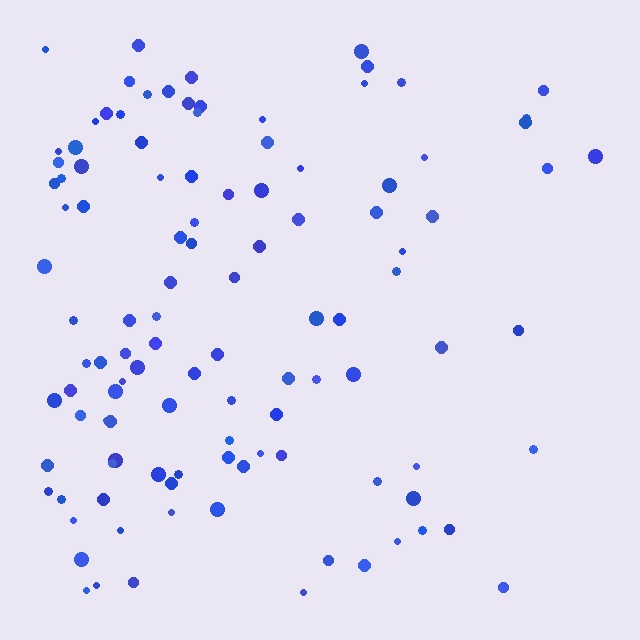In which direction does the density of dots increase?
From right to left, with the left side densest.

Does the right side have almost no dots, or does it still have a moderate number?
Still a moderate number, just noticeably fewer than the left.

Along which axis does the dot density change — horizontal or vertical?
Horizontal.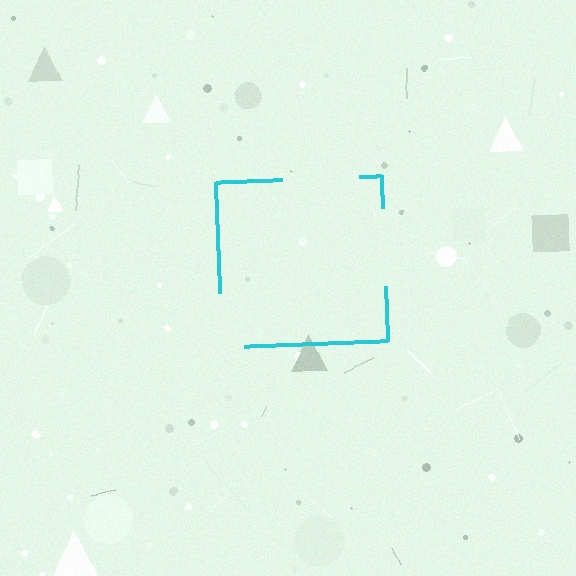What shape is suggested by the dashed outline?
The dashed outline suggests a square.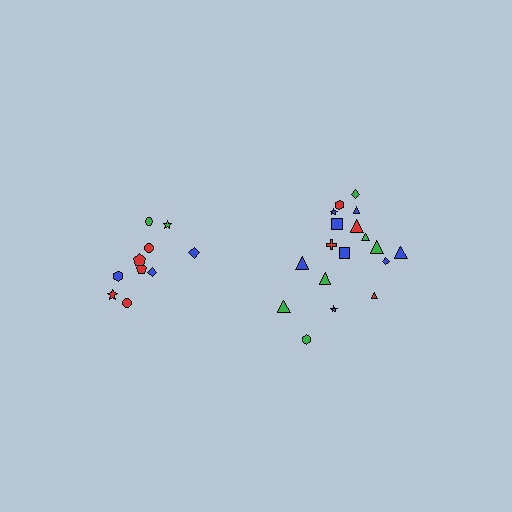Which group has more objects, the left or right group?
The right group.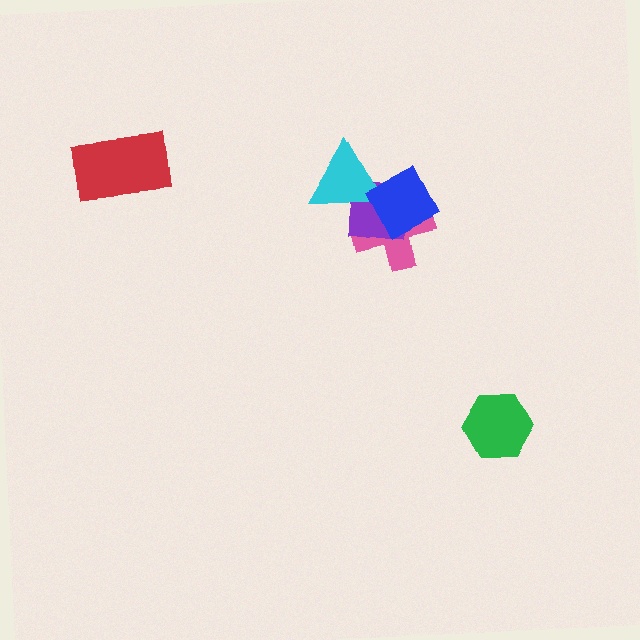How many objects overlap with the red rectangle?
0 objects overlap with the red rectangle.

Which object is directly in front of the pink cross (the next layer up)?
The purple square is directly in front of the pink cross.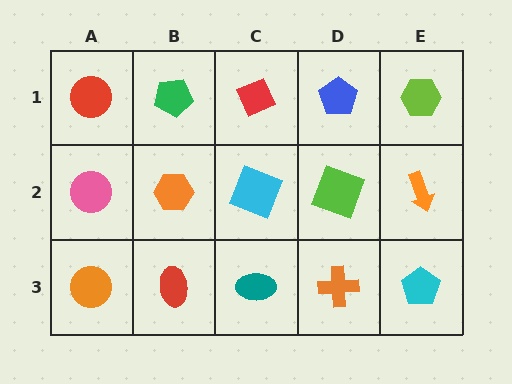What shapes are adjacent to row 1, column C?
A cyan square (row 2, column C), a green pentagon (row 1, column B), a blue pentagon (row 1, column D).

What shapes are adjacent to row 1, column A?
A pink circle (row 2, column A), a green pentagon (row 1, column B).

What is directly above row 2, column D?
A blue pentagon.